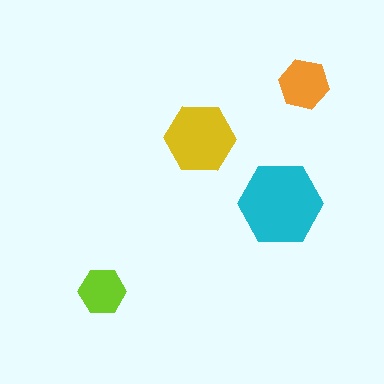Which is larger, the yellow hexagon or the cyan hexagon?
The cyan one.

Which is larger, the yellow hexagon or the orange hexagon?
The yellow one.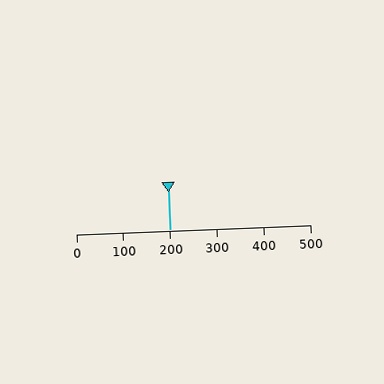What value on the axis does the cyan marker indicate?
The marker indicates approximately 200.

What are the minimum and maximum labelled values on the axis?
The axis runs from 0 to 500.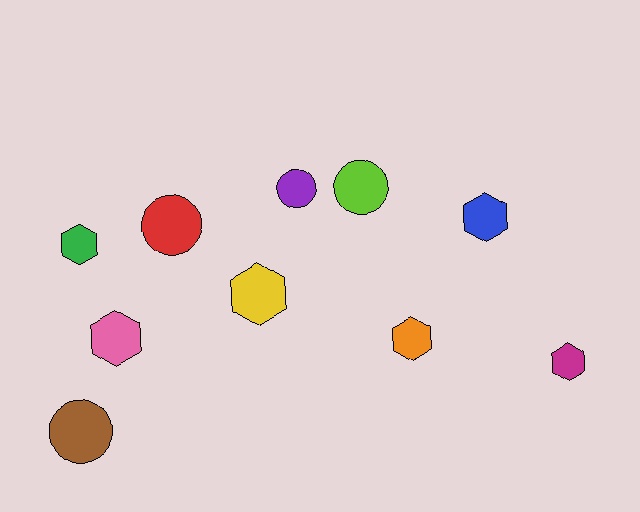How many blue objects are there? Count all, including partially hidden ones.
There is 1 blue object.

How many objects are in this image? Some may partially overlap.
There are 10 objects.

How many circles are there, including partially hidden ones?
There are 4 circles.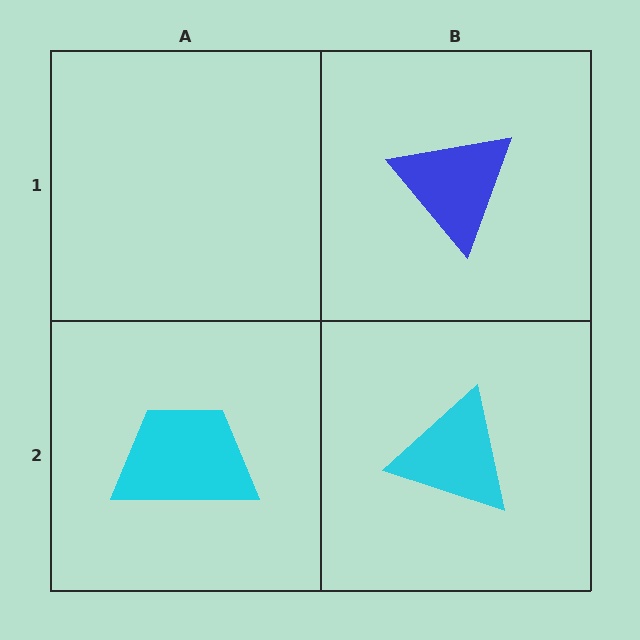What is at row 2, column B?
A cyan triangle.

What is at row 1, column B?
A blue triangle.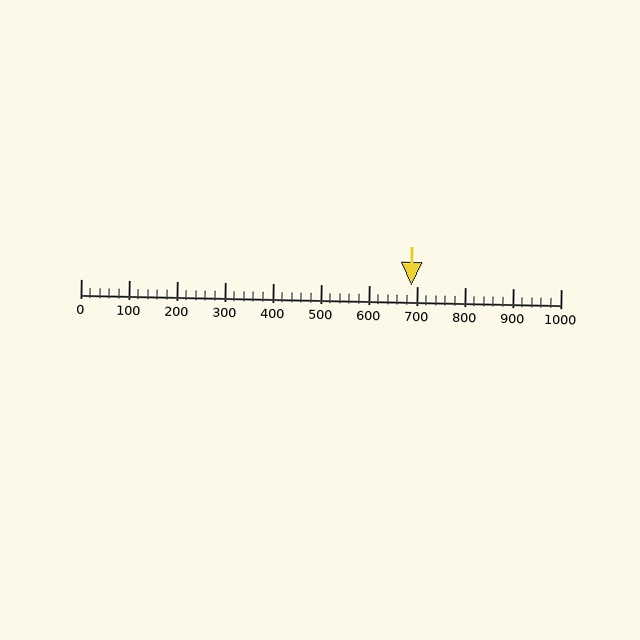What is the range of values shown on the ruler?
The ruler shows values from 0 to 1000.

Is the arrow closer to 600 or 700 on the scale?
The arrow is closer to 700.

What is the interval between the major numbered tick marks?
The major tick marks are spaced 100 units apart.